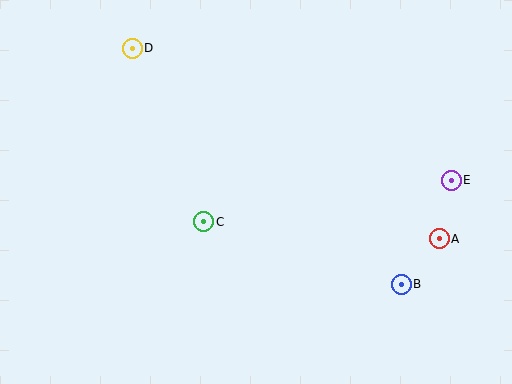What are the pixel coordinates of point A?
Point A is at (439, 239).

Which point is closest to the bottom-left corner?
Point C is closest to the bottom-left corner.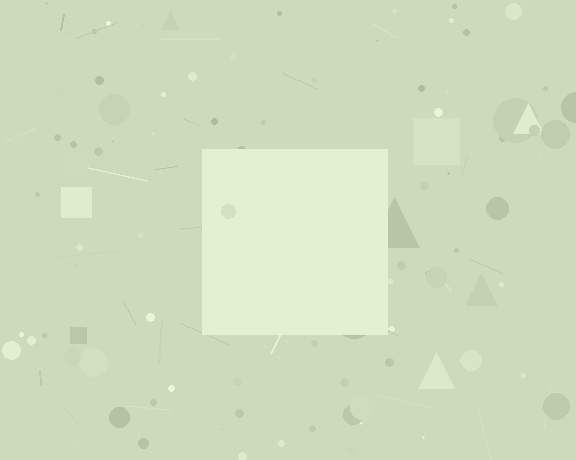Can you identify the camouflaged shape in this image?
The camouflaged shape is a square.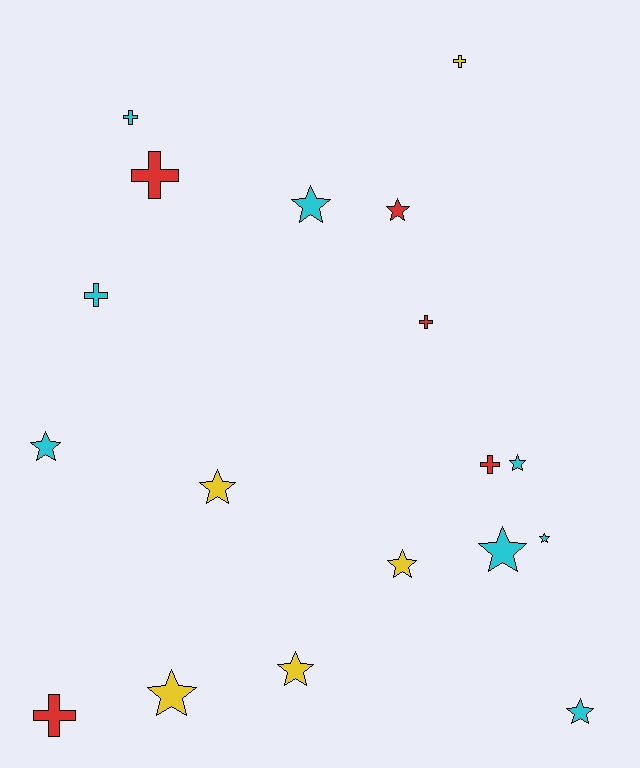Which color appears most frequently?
Cyan, with 8 objects.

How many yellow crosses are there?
There is 1 yellow cross.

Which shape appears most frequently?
Star, with 11 objects.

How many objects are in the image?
There are 18 objects.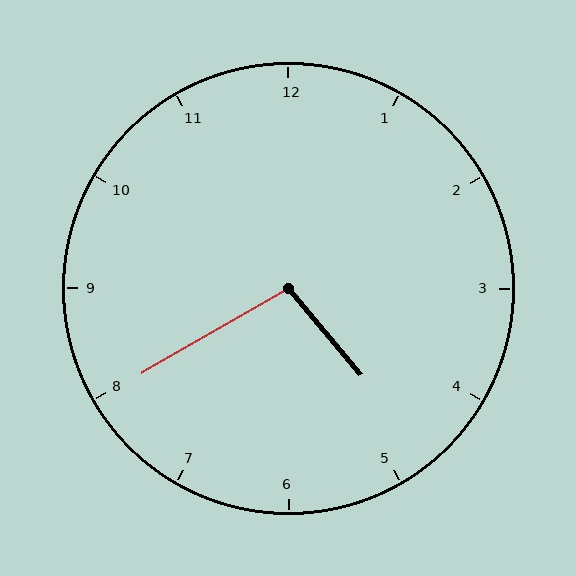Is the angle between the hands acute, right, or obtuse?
It is obtuse.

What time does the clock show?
4:40.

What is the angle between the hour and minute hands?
Approximately 100 degrees.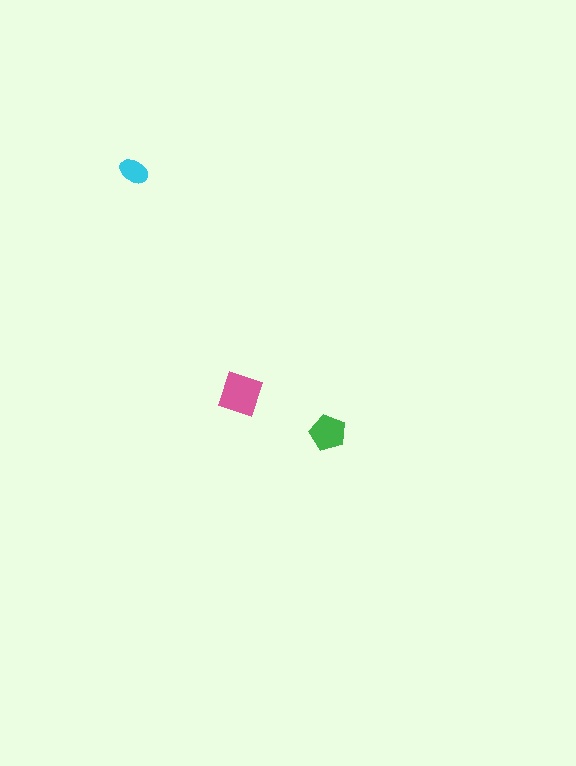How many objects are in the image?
There are 3 objects in the image.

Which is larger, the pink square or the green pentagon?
The pink square.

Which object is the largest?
The pink square.